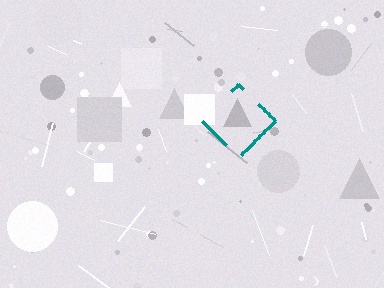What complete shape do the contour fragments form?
The contour fragments form a diamond.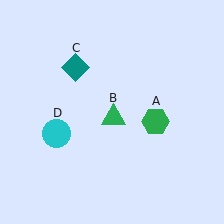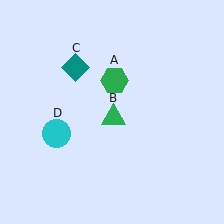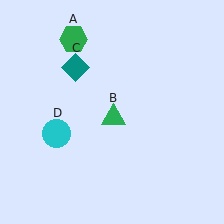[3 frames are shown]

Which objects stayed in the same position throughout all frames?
Green triangle (object B) and teal diamond (object C) and cyan circle (object D) remained stationary.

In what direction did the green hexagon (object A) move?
The green hexagon (object A) moved up and to the left.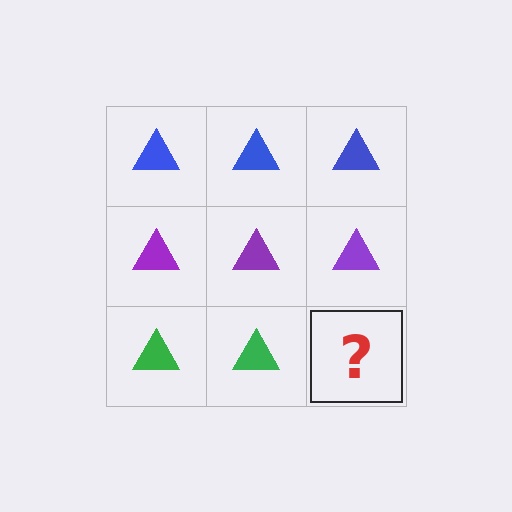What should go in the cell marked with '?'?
The missing cell should contain a green triangle.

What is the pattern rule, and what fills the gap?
The rule is that each row has a consistent color. The gap should be filled with a green triangle.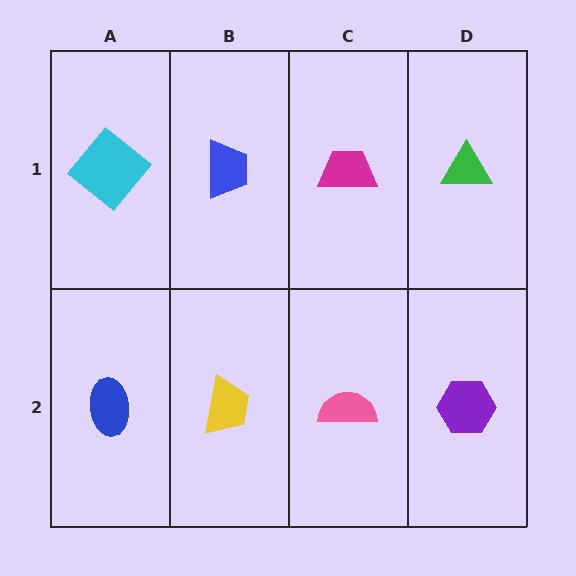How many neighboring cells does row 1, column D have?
2.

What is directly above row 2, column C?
A magenta trapezoid.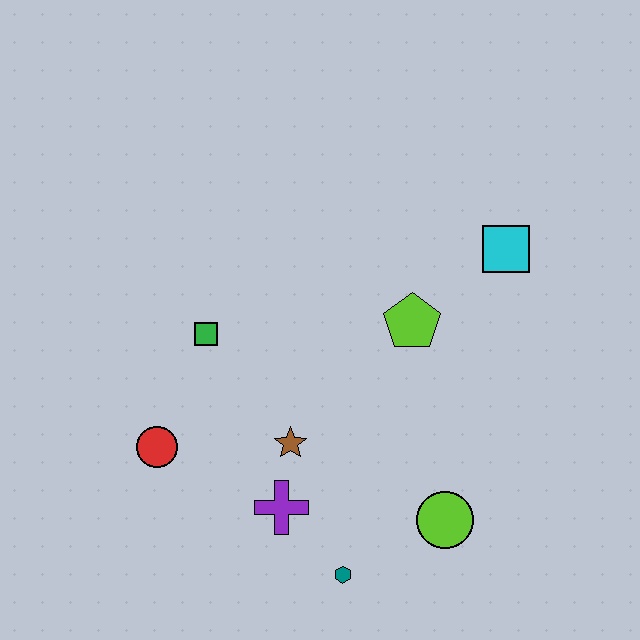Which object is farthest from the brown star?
The cyan square is farthest from the brown star.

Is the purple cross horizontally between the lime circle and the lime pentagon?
No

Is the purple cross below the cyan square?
Yes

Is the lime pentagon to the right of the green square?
Yes